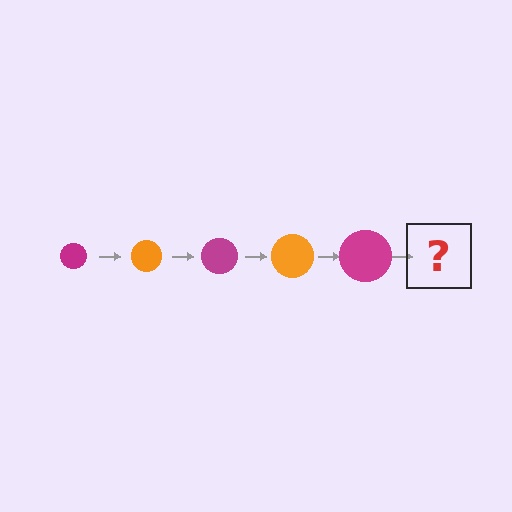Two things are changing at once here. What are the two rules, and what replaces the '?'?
The two rules are that the circle grows larger each step and the color cycles through magenta and orange. The '?' should be an orange circle, larger than the previous one.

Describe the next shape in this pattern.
It should be an orange circle, larger than the previous one.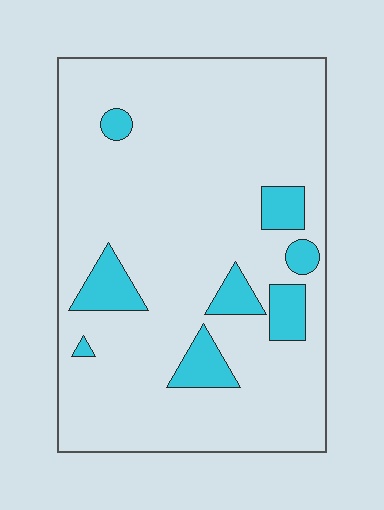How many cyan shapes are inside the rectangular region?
8.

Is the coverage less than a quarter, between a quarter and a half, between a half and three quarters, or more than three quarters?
Less than a quarter.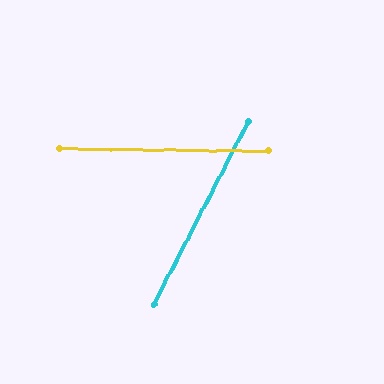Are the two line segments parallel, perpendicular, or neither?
Neither parallel nor perpendicular — they differ by about 64°.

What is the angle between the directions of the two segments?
Approximately 64 degrees.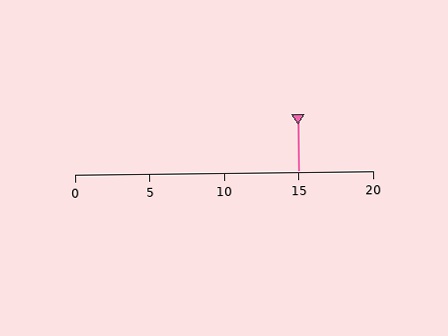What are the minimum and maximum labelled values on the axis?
The axis runs from 0 to 20.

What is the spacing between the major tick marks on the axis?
The major ticks are spaced 5 apart.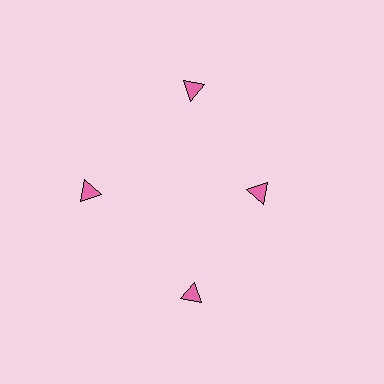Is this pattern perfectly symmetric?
No. The 4 pink triangles are arranged in a ring, but one element near the 3 o'clock position is pulled inward toward the center, breaking the 4-fold rotational symmetry.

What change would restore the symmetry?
The symmetry would be restored by moving it outward, back onto the ring so that all 4 triangles sit at equal angles and equal distance from the center.